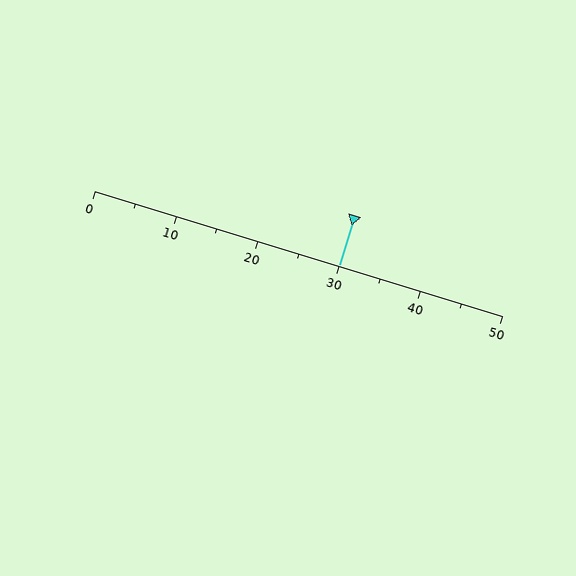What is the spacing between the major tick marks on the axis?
The major ticks are spaced 10 apart.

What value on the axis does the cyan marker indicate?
The marker indicates approximately 30.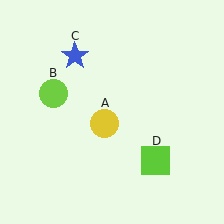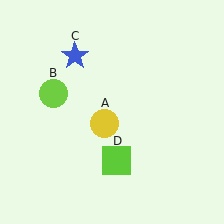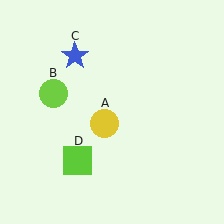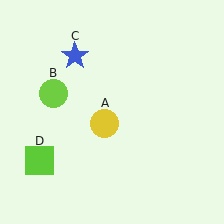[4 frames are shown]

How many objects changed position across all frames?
1 object changed position: lime square (object D).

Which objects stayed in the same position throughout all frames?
Yellow circle (object A) and lime circle (object B) and blue star (object C) remained stationary.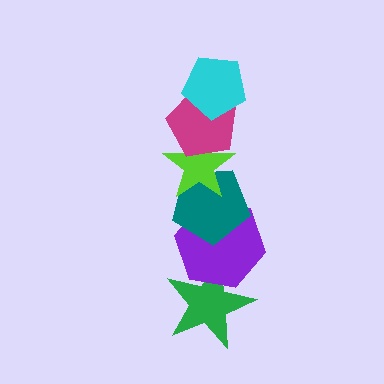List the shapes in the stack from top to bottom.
From top to bottom: the cyan pentagon, the magenta pentagon, the lime star, the teal pentagon, the purple hexagon, the green star.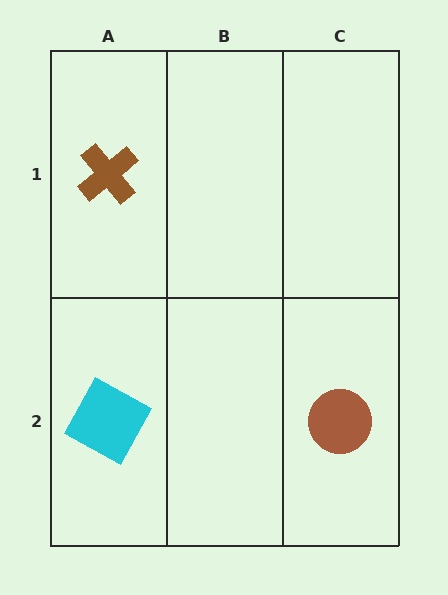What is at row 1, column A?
A brown cross.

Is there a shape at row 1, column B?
No, that cell is empty.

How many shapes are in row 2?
2 shapes.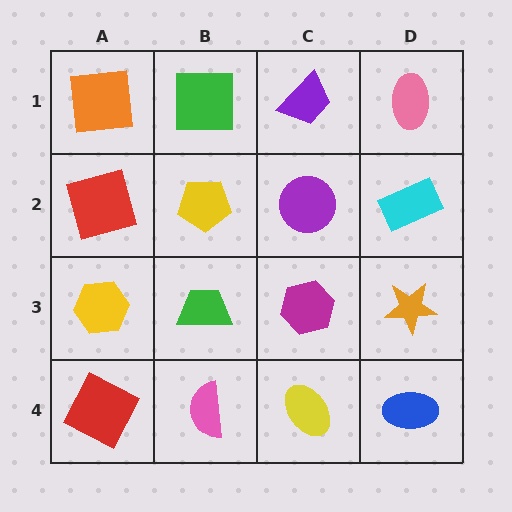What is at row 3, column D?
An orange star.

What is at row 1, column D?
A pink ellipse.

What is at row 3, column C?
A magenta hexagon.